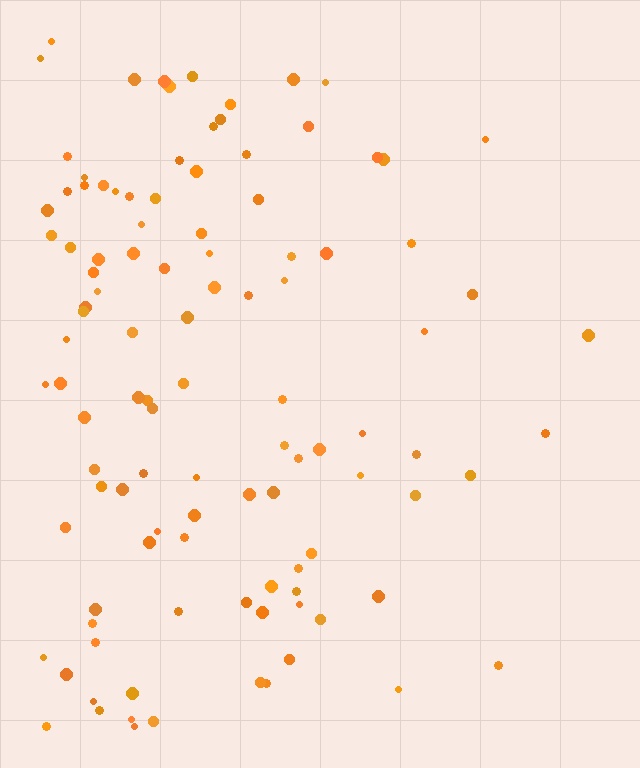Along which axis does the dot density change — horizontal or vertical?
Horizontal.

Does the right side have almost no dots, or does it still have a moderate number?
Still a moderate number, just noticeably fewer than the left.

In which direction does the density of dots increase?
From right to left, with the left side densest.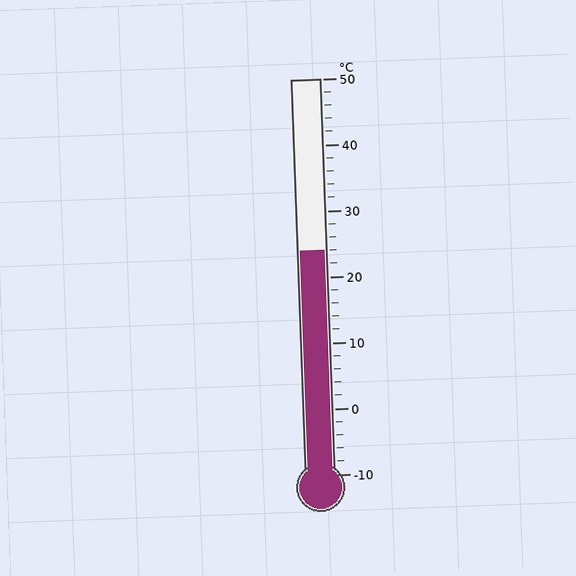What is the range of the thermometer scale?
The thermometer scale ranges from -10°C to 50°C.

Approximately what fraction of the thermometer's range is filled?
The thermometer is filled to approximately 55% of its range.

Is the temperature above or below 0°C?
The temperature is above 0°C.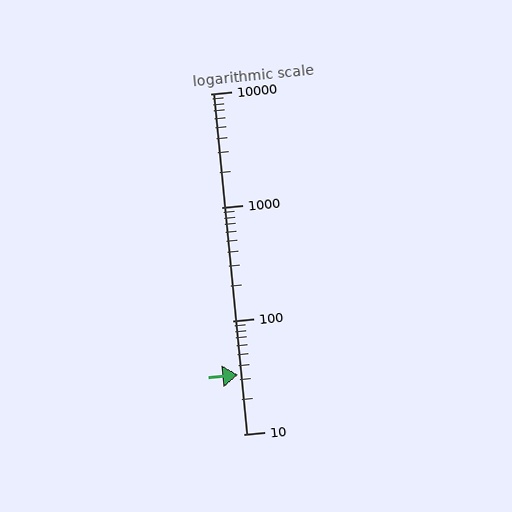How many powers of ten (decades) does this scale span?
The scale spans 3 decades, from 10 to 10000.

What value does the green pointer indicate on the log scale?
The pointer indicates approximately 33.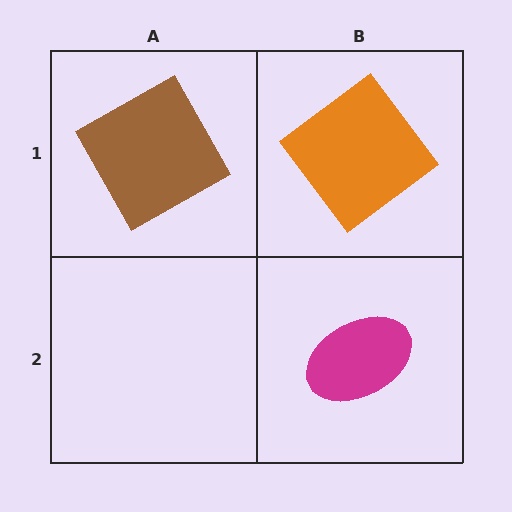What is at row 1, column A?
A brown square.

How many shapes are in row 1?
2 shapes.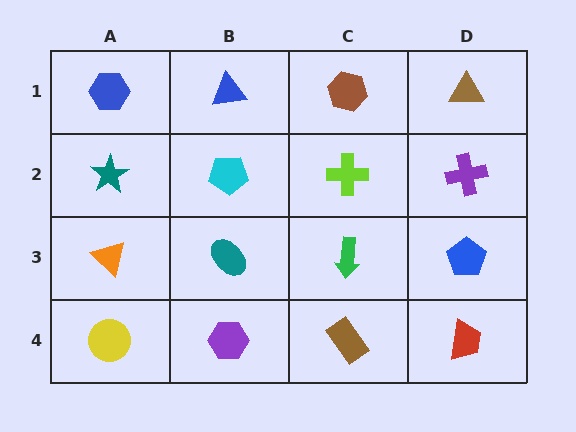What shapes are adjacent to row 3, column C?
A lime cross (row 2, column C), a brown rectangle (row 4, column C), a teal ellipse (row 3, column B), a blue pentagon (row 3, column D).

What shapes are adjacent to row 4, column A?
An orange triangle (row 3, column A), a purple hexagon (row 4, column B).